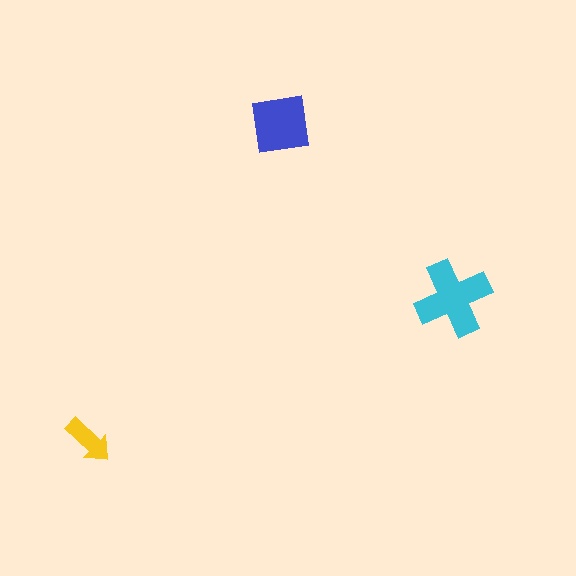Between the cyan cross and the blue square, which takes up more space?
The cyan cross.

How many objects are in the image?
There are 3 objects in the image.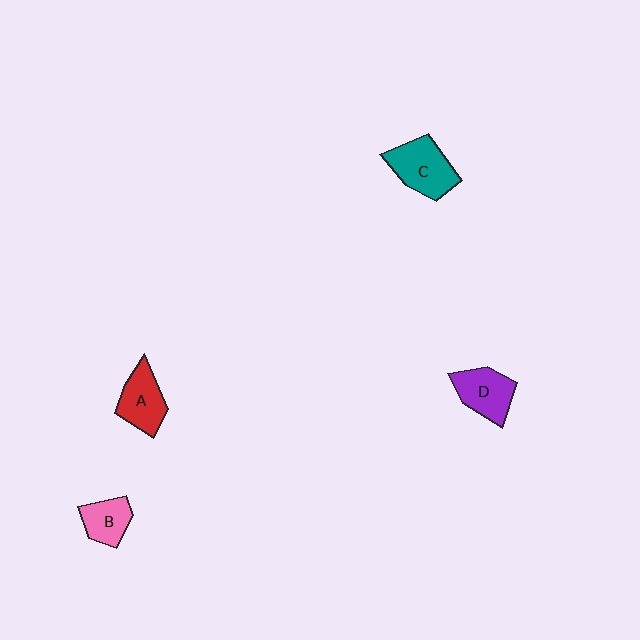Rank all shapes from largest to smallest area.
From largest to smallest: C (teal), D (purple), A (red), B (pink).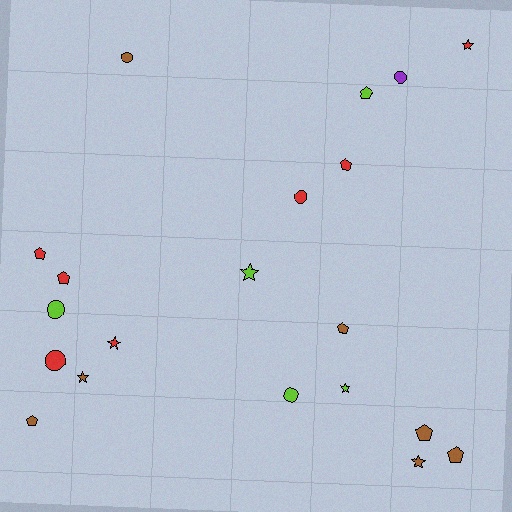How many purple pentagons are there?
There are no purple pentagons.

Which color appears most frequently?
Brown, with 7 objects.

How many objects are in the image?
There are 20 objects.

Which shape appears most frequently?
Pentagon, with 8 objects.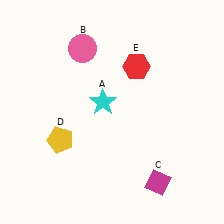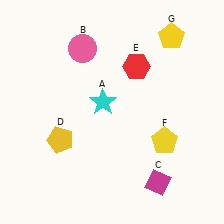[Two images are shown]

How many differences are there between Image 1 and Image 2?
There are 2 differences between the two images.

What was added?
A yellow pentagon (F), a yellow pentagon (G) were added in Image 2.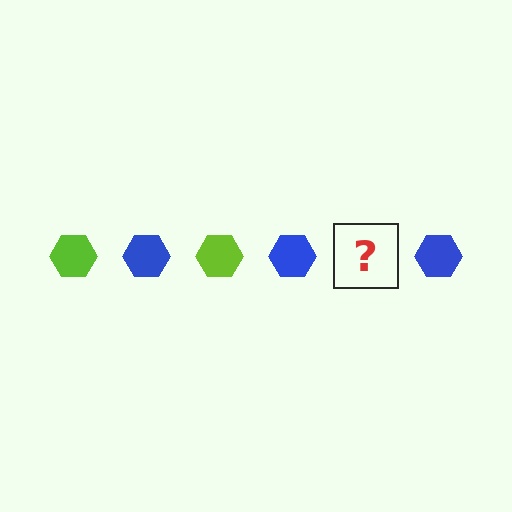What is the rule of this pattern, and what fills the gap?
The rule is that the pattern cycles through lime, blue hexagons. The gap should be filled with a lime hexagon.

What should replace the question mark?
The question mark should be replaced with a lime hexagon.